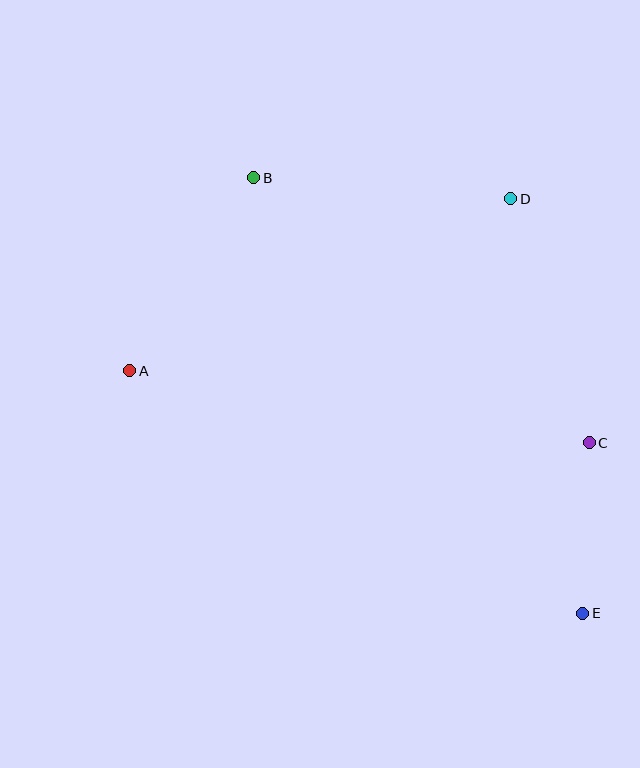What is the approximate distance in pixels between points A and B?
The distance between A and B is approximately 229 pixels.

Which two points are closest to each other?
Points C and E are closest to each other.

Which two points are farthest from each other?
Points B and E are farthest from each other.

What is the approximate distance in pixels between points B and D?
The distance between B and D is approximately 258 pixels.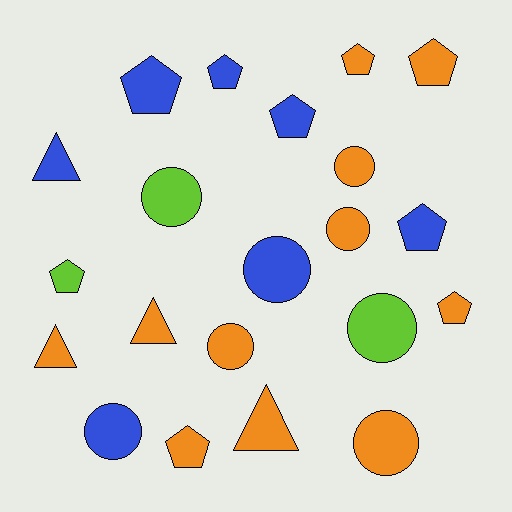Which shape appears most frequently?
Pentagon, with 9 objects.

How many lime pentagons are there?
There is 1 lime pentagon.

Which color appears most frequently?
Orange, with 11 objects.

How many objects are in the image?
There are 21 objects.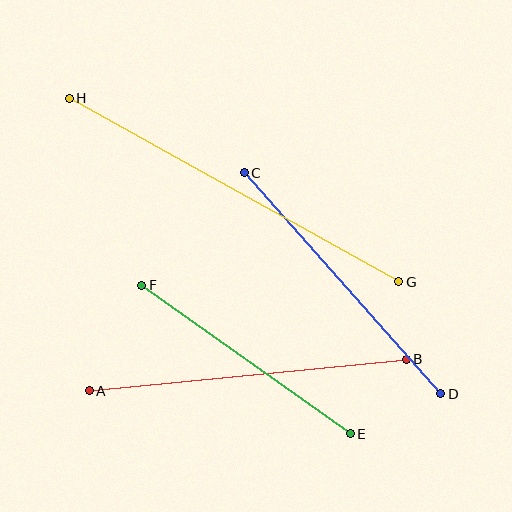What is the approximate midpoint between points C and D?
The midpoint is at approximately (343, 283) pixels.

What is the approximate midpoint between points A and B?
The midpoint is at approximately (248, 375) pixels.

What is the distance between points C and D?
The distance is approximately 296 pixels.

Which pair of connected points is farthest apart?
Points G and H are farthest apart.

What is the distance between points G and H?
The distance is approximately 377 pixels.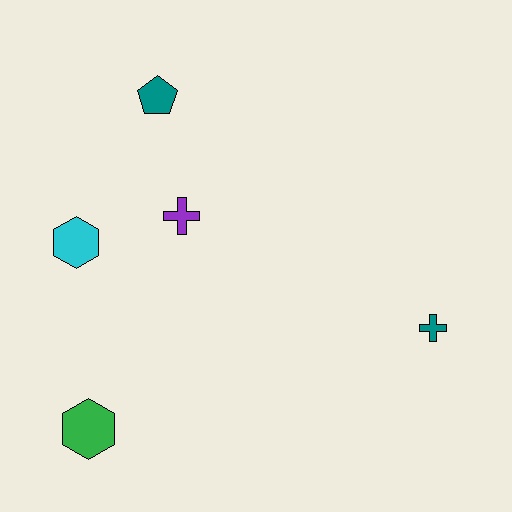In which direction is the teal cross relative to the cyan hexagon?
The teal cross is to the right of the cyan hexagon.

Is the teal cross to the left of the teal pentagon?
No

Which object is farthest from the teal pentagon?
The teal cross is farthest from the teal pentagon.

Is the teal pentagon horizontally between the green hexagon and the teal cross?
Yes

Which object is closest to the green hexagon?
The cyan hexagon is closest to the green hexagon.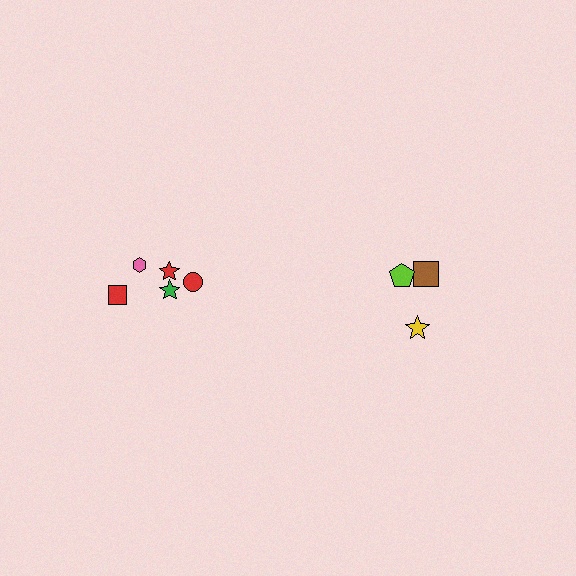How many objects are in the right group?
There are 3 objects.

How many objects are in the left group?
There are 5 objects.